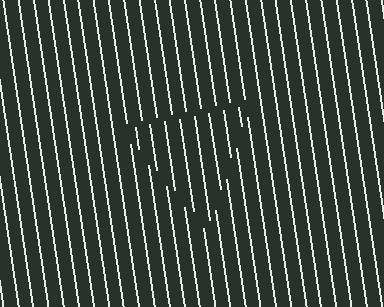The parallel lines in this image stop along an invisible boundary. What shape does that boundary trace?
An illusory triangle. The interior of the shape contains the same grating, shifted by half a period — the contour is defined by the phase discontinuity where line-ends from the inner and outer gratings abut.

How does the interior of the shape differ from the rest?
The interior of the shape contains the same grating, shifted by half a period — the contour is defined by the phase discontinuity where line-ends from the inner and outer gratings abut.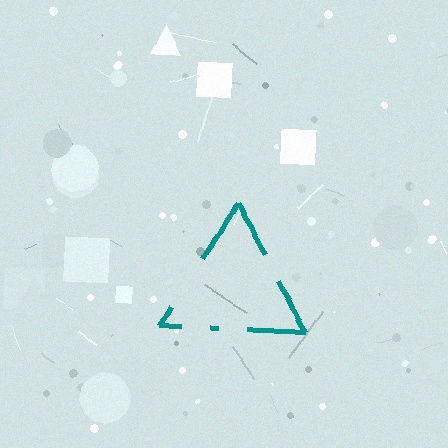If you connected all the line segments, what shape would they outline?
They would outline a triangle.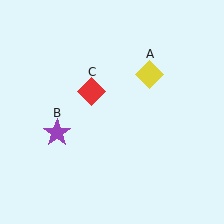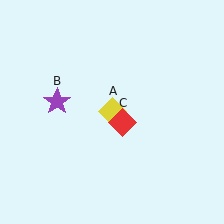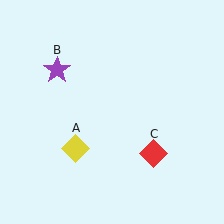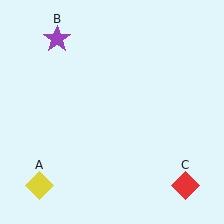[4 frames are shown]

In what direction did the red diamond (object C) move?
The red diamond (object C) moved down and to the right.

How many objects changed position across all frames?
3 objects changed position: yellow diamond (object A), purple star (object B), red diamond (object C).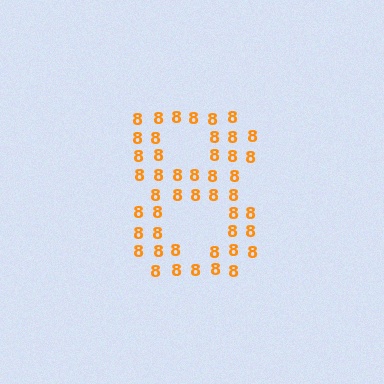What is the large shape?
The large shape is the digit 8.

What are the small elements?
The small elements are digit 8's.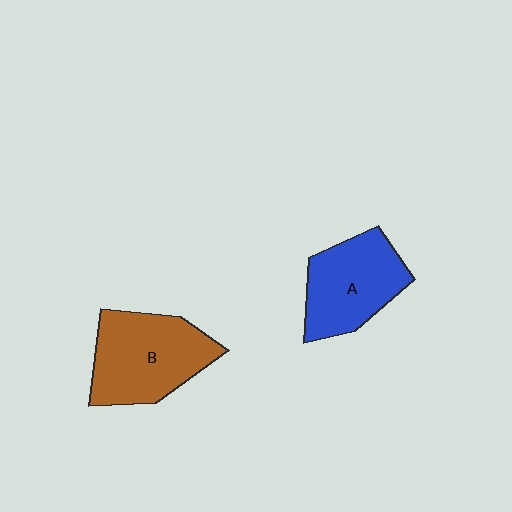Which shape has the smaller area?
Shape A (blue).